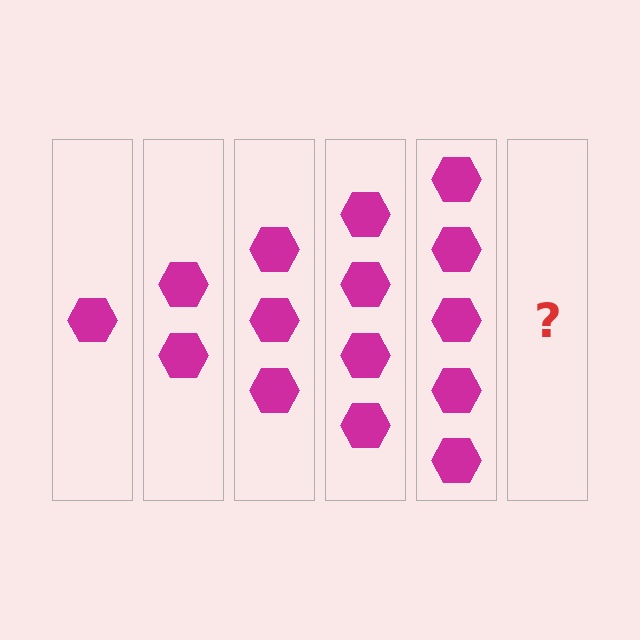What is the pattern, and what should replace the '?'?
The pattern is that each step adds one more hexagon. The '?' should be 6 hexagons.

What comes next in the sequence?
The next element should be 6 hexagons.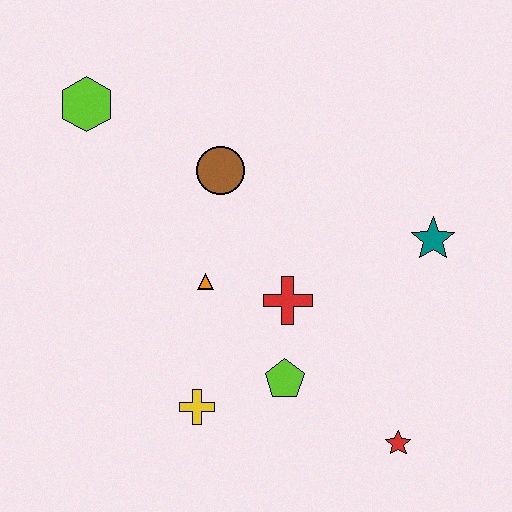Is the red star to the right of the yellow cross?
Yes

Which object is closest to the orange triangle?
The red cross is closest to the orange triangle.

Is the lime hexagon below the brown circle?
No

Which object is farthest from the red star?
The lime hexagon is farthest from the red star.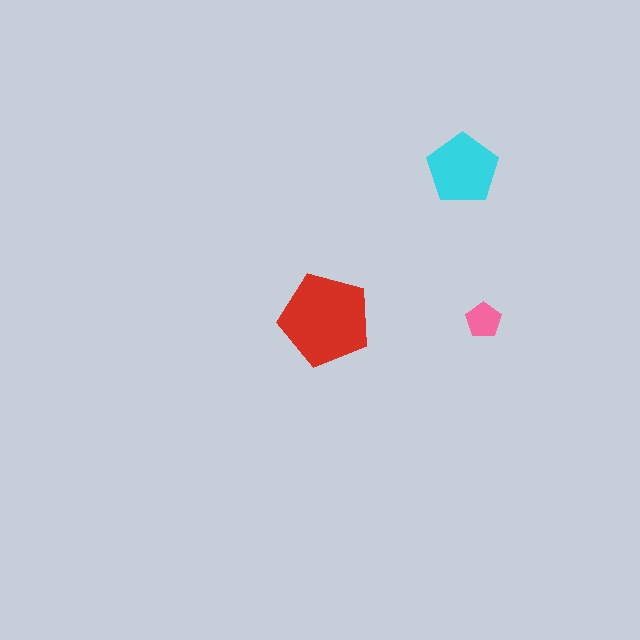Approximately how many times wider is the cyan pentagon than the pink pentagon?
About 2 times wider.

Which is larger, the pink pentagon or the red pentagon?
The red one.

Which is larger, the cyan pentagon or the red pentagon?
The red one.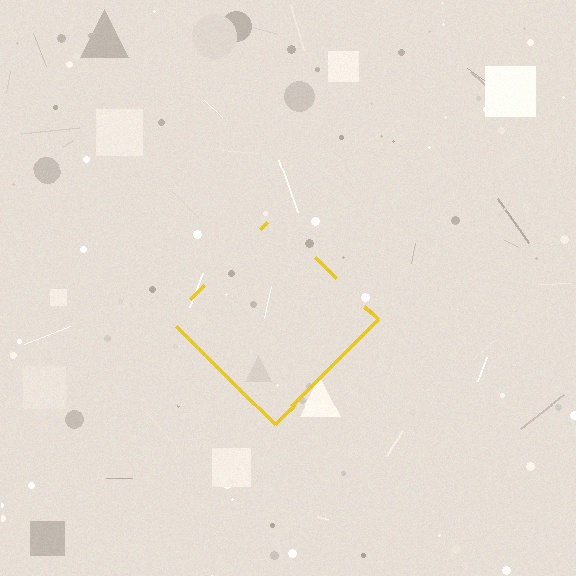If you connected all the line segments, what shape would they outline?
They would outline a diamond.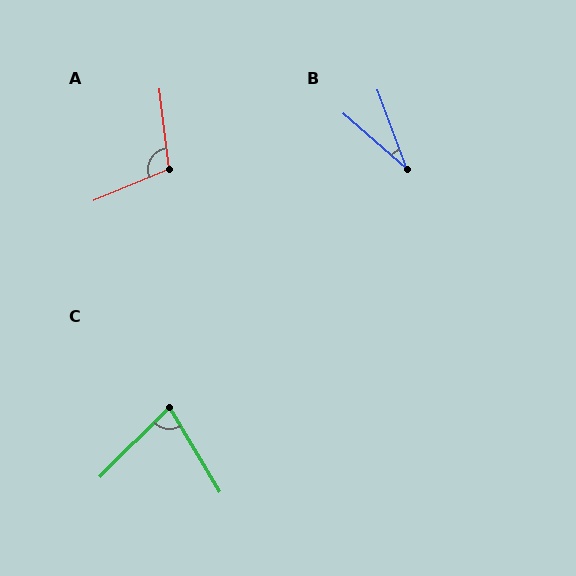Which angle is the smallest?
B, at approximately 29 degrees.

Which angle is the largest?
A, at approximately 106 degrees.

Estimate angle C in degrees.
Approximately 76 degrees.